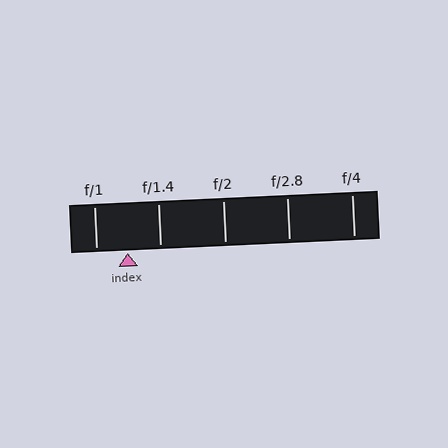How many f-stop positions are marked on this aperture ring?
There are 5 f-stop positions marked.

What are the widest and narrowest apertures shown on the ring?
The widest aperture shown is f/1 and the narrowest is f/4.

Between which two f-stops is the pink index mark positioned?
The index mark is between f/1 and f/1.4.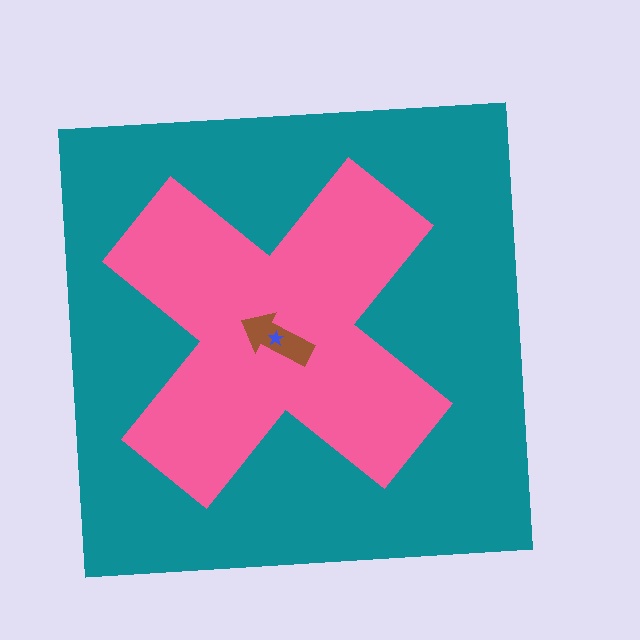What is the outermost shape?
The teal square.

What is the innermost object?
The blue star.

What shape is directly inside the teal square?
The pink cross.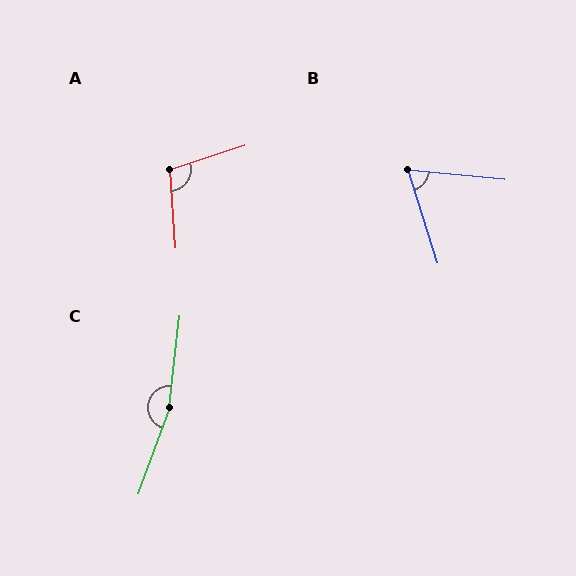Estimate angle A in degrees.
Approximately 104 degrees.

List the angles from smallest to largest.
B (67°), A (104°), C (167°).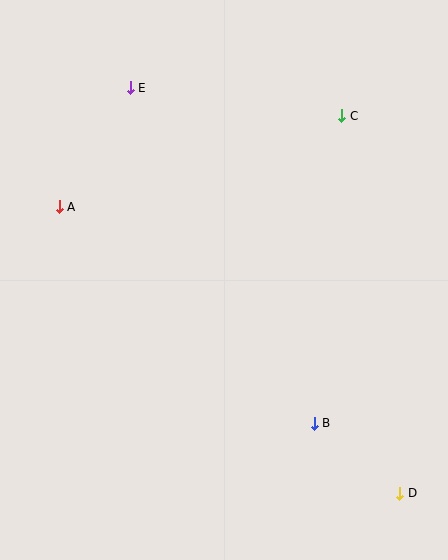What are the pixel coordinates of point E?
Point E is at (130, 88).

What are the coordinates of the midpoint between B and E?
The midpoint between B and E is at (222, 255).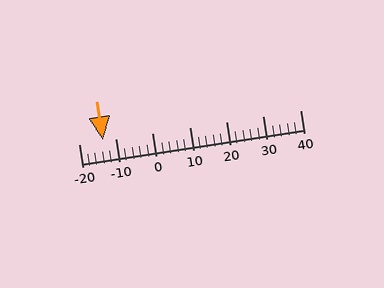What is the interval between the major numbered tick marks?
The major tick marks are spaced 10 units apart.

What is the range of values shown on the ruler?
The ruler shows values from -20 to 40.